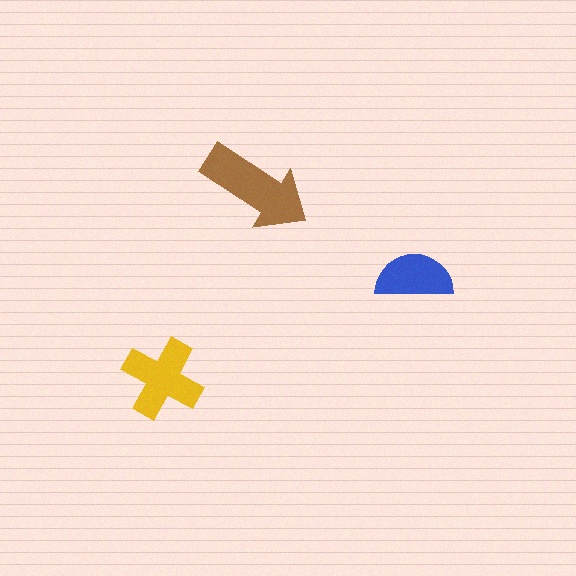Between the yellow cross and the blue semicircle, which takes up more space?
The yellow cross.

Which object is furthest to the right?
The blue semicircle is rightmost.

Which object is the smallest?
The blue semicircle.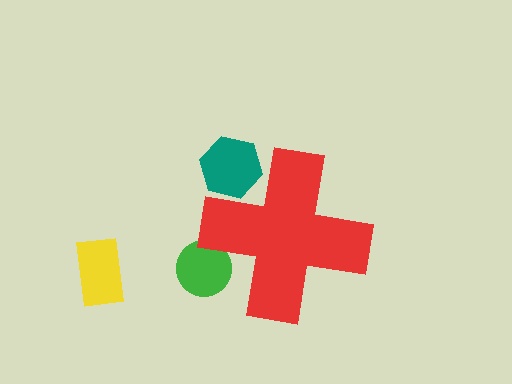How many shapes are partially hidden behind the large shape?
2 shapes are partially hidden.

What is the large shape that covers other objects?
A red cross.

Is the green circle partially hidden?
Yes, the green circle is partially hidden behind the red cross.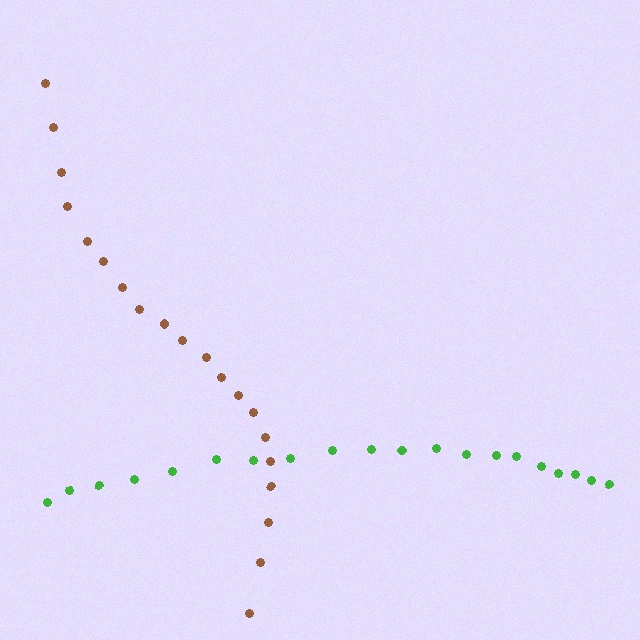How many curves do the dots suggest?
There are 2 distinct paths.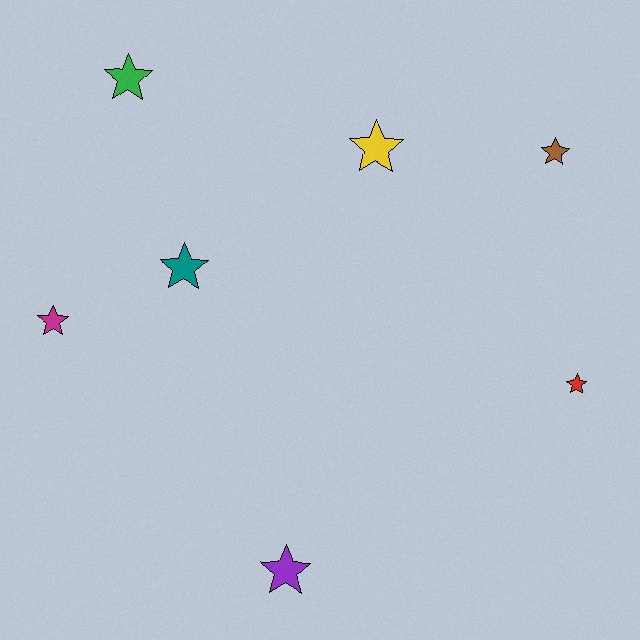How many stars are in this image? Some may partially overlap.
There are 7 stars.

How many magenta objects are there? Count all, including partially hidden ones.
There is 1 magenta object.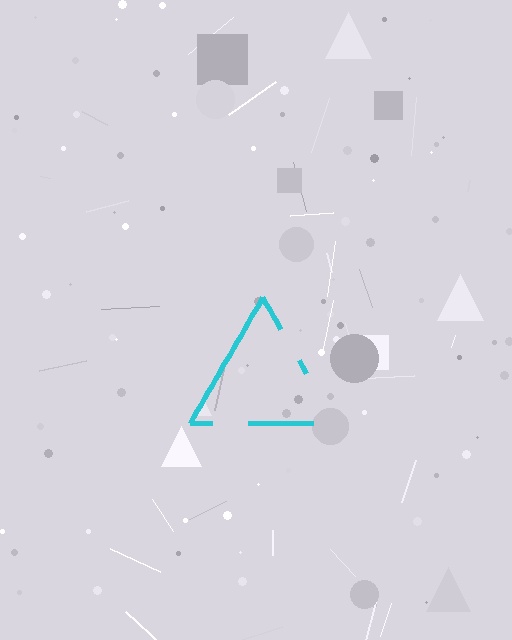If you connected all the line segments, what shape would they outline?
They would outline a triangle.